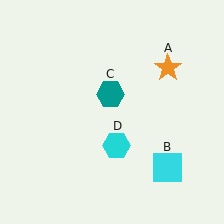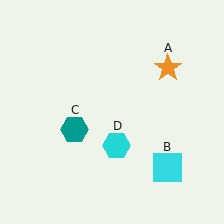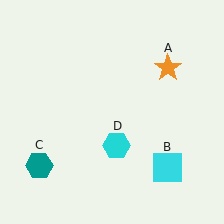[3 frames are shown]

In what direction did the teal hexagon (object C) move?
The teal hexagon (object C) moved down and to the left.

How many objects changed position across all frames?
1 object changed position: teal hexagon (object C).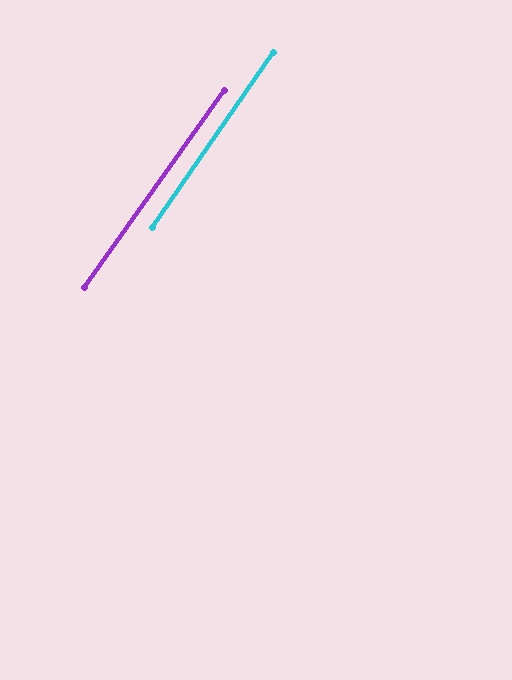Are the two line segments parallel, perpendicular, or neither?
Parallel — their directions differ by only 0.8°.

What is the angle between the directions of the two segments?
Approximately 1 degree.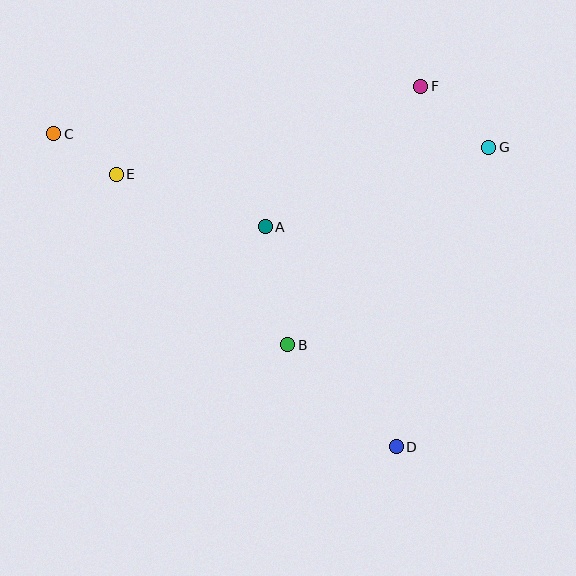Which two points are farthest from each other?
Points C and D are farthest from each other.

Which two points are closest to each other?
Points C and E are closest to each other.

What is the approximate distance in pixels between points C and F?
The distance between C and F is approximately 370 pixels.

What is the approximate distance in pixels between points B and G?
The distance between B and G is approximately 282 pixels.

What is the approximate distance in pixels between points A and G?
The distance between A and G is approximately 237 pixels.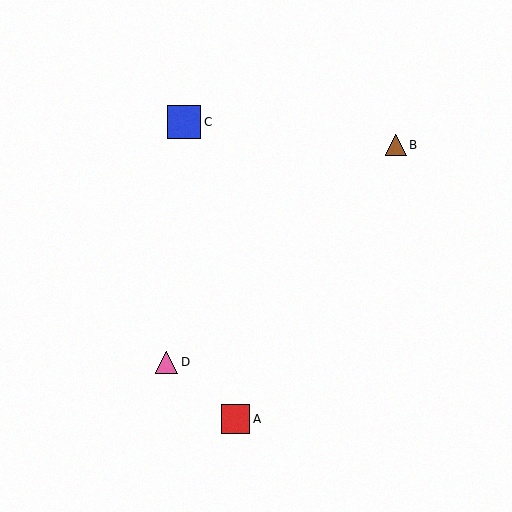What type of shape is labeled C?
Shape C is a blue square.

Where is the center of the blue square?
The center of the blue square is at (184, 122).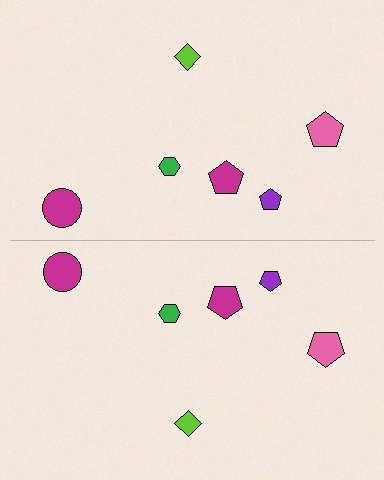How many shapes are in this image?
There are 12 shapes in this image.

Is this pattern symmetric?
Yes, this pattern has bilateral (reflection) symmetry.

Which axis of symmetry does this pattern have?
The pattern has a horizontal axis of symmetry running through the center of the image.